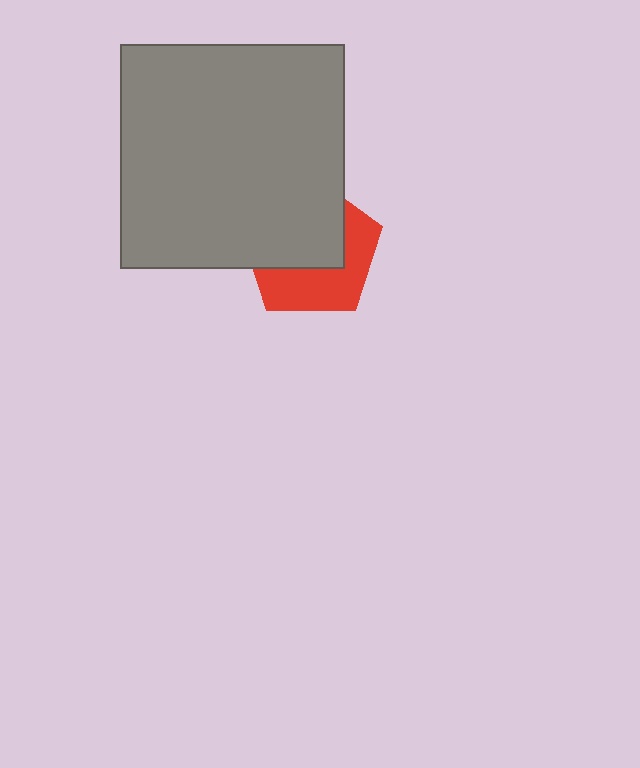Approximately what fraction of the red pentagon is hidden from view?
Roughly 55% of the red pentagon is hidden behind the gray square.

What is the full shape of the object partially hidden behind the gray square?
The partially hidden object is a red pentagon.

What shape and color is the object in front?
The object in front is a gray square.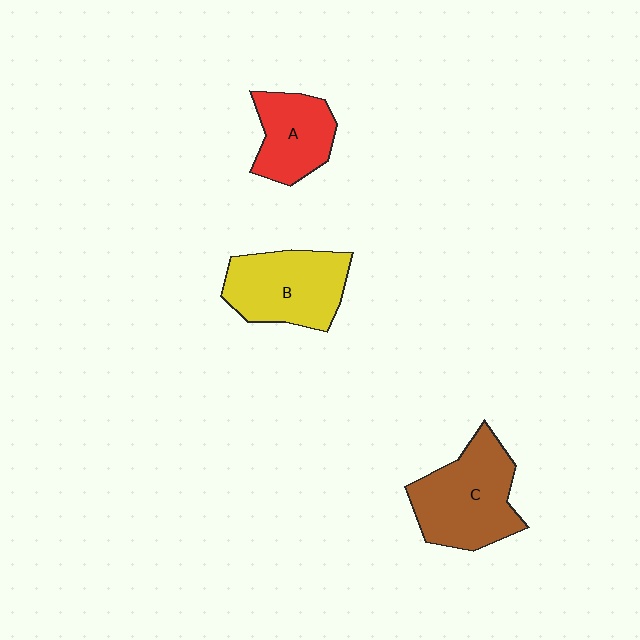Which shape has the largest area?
Shape C (brown).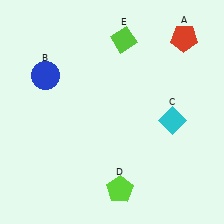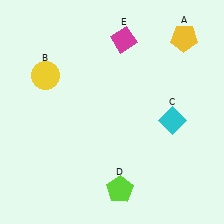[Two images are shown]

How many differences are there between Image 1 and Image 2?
There are 3 differences between the two images.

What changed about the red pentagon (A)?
In Image 1, A is red. In Image 2, it changed to yellow.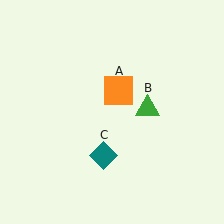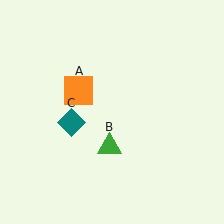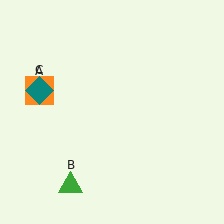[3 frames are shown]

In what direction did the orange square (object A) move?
The orange square (object A) moved left.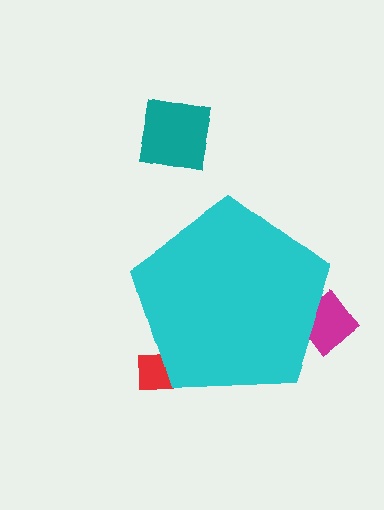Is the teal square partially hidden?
No, the teal square is fully visible.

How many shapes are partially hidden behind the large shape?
2 shapes are partially hidden.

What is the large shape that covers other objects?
A cyan pentagon.